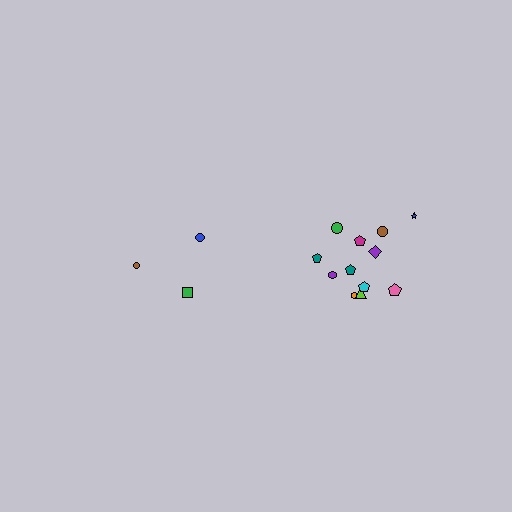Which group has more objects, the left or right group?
The right group.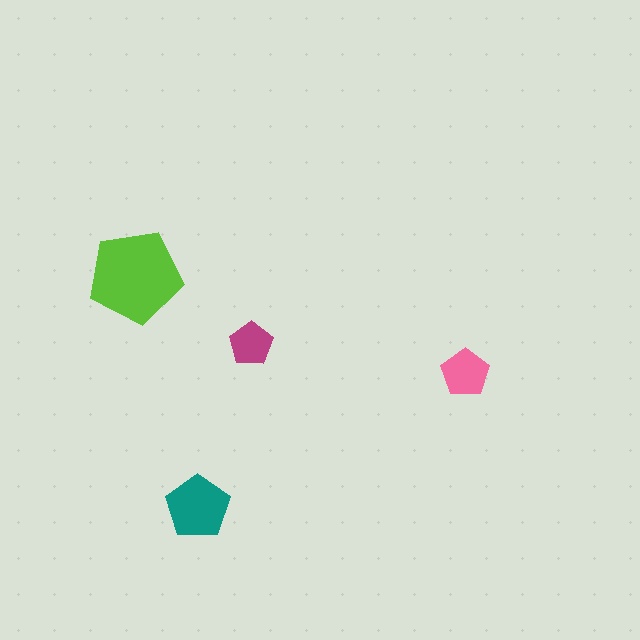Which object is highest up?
The lime pentagon is topmost.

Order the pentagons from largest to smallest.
the lime one, the teal one, the pink one, the magenta one.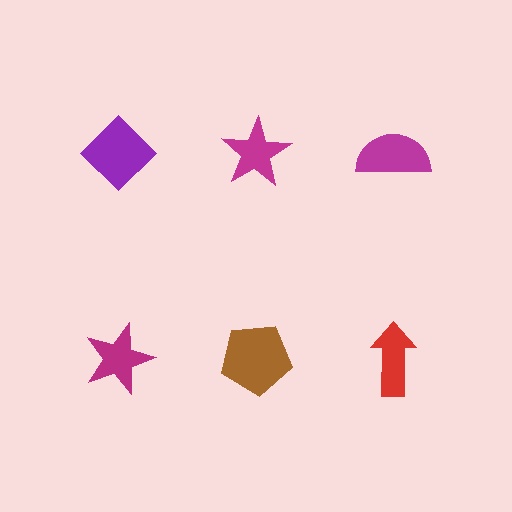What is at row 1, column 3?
A magenta semicircle.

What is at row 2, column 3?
A red arrow.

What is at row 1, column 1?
A purple diamond.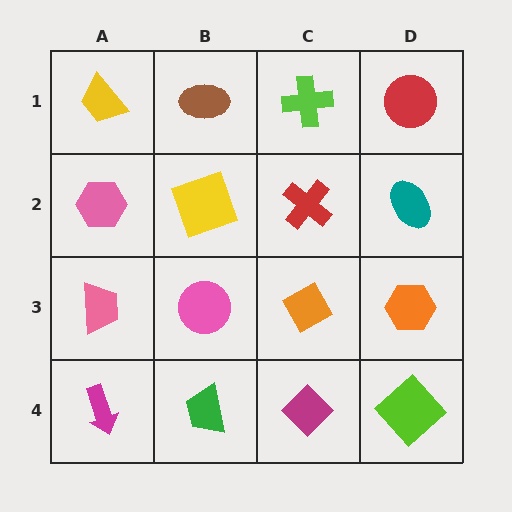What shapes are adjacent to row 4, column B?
A pink circle (row 3, column B), a magenta arrow (row 4, column A), a magenta diamond (row 4, column C).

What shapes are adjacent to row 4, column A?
A pink trapezoid (row 3, column A), a green trapezoid (row 4, column B).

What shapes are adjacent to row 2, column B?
A brown ellipse (row 1, column B), a pink circle (row 3, column B), a pink hexagon (row 2, column A), a red cross (row 2, column C).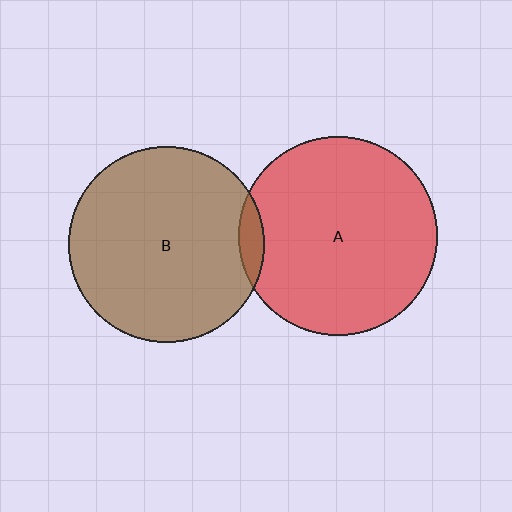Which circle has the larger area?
Circle A (red).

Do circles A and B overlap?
Yes.